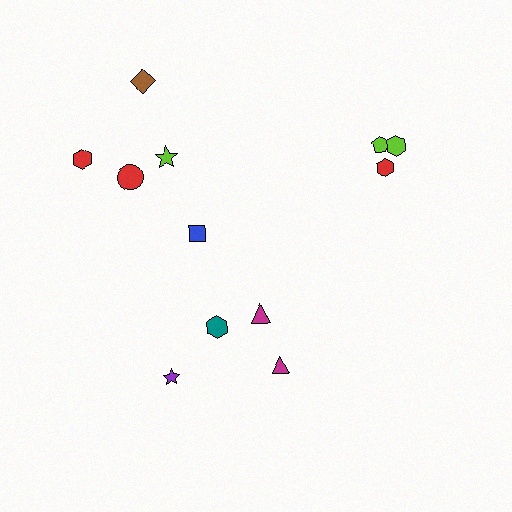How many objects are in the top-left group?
There are 5 objects.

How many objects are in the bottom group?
There are 4 objects.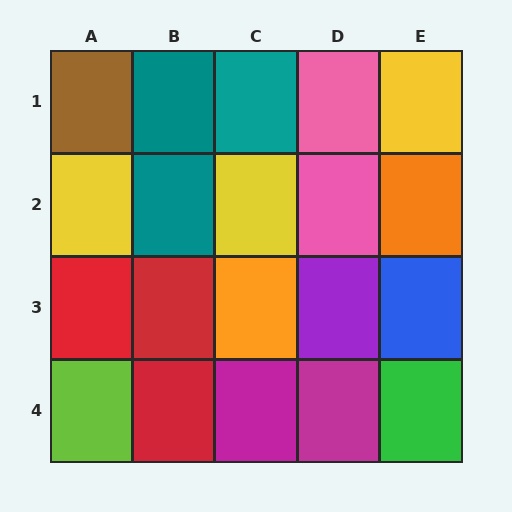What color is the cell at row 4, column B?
Red.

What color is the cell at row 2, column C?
Yellow.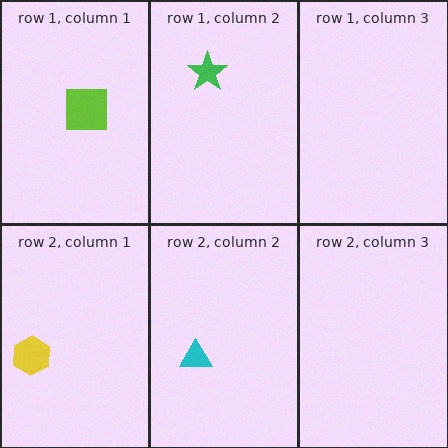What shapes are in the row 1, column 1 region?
The lime square.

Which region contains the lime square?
The row 1, column 1 region.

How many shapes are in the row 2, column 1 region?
1.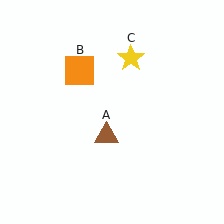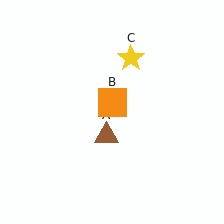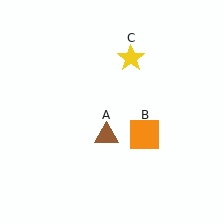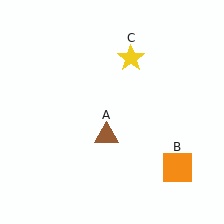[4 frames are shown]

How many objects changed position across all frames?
1 object changed position: orange square (object B).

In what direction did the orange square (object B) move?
The orange square (object B) moved down and to the right.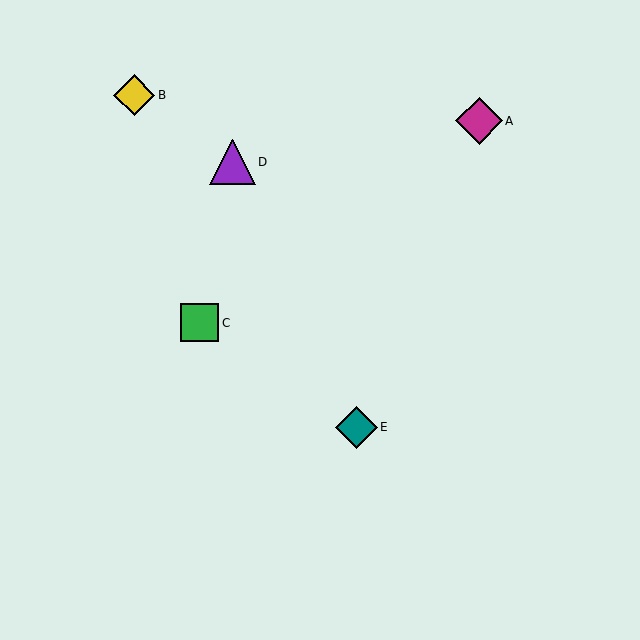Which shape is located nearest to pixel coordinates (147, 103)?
The yellow diamond (labeled B) at (134, 95) is nearest to that location.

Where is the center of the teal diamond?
The center of the teal diamond is at (357, 427).